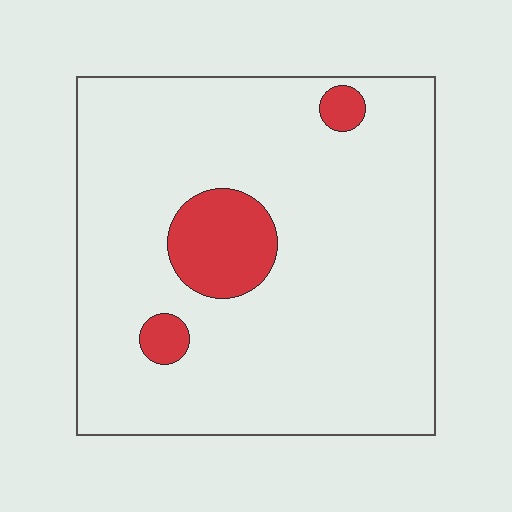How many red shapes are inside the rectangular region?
3.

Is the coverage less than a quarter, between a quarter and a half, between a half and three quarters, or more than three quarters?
Less than a quarter.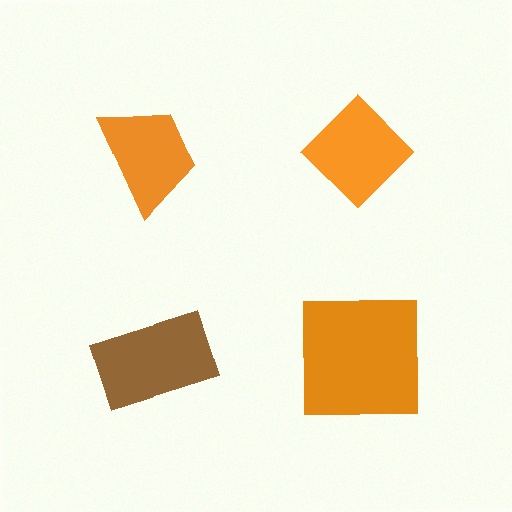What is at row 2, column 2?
An orange square.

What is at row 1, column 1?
An orange trapezoid.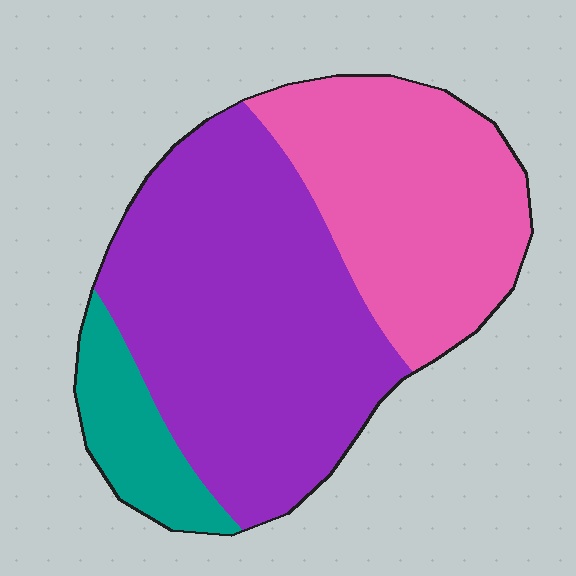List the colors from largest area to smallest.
From largest to smallest: purple, pink, teal.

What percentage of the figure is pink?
Pink covers around 35% of the figure.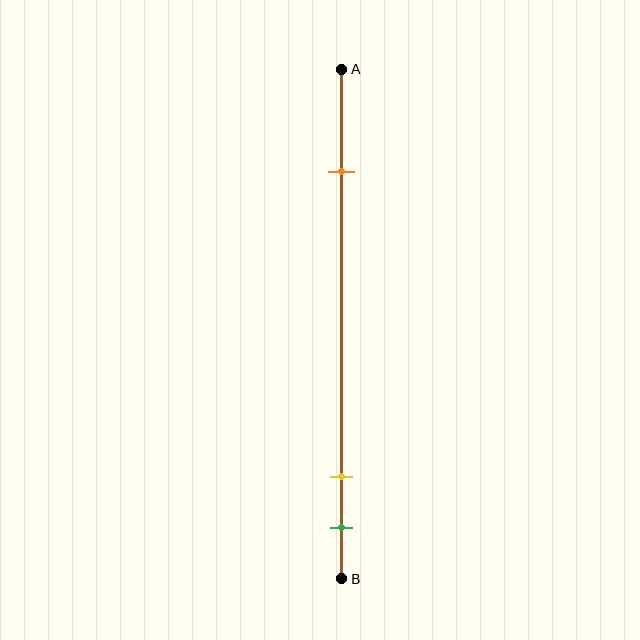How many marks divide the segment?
There are 3 marks dividing the segment.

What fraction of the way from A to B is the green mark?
The green mark is approximately 90% (0.9) of the way from A to B.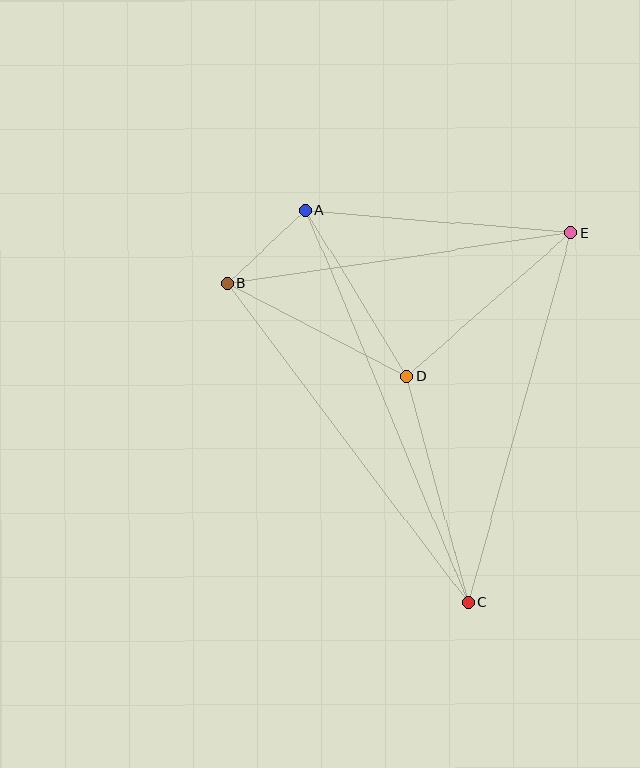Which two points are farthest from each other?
Points A and C are farthest from each other.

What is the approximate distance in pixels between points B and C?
The distance between B and C is approximately 400 pixels.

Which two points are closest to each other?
Points A and B are closest to each other.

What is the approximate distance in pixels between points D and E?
The distance between D and E is approximately 218 pixels.